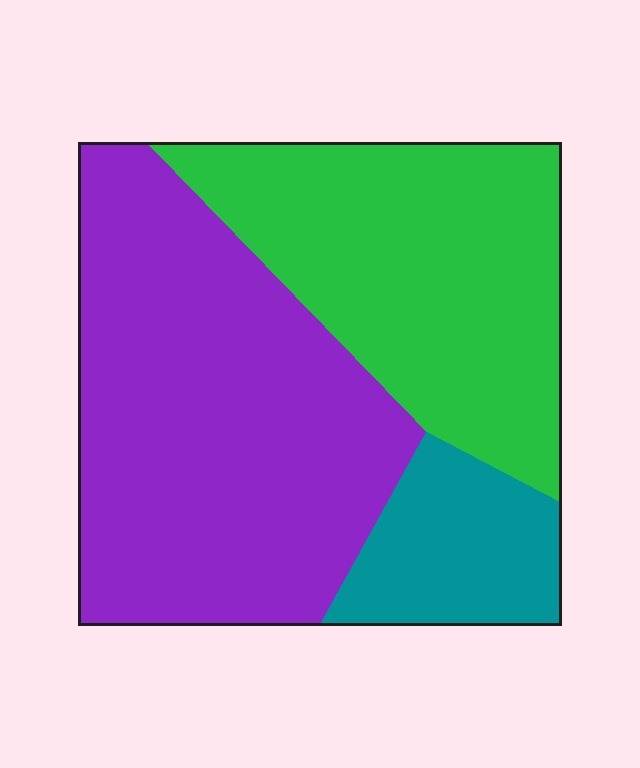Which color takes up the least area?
Teal, at roughly 15%.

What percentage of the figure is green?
Green takes up between a third and a half of the figure.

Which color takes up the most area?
Purple, at roughly 50%.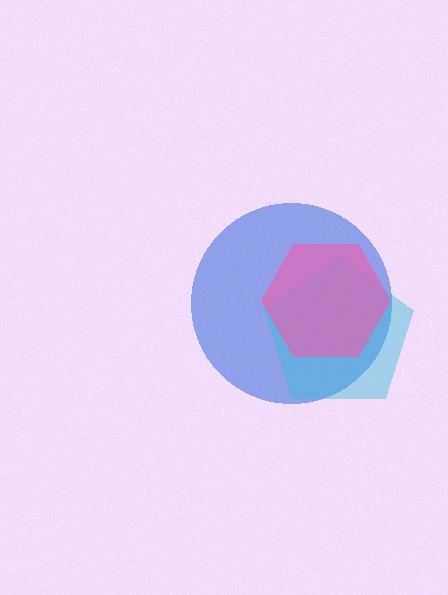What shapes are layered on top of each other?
The layered shapes are: a blue circle, a cyan pentagon, a pink hexagon.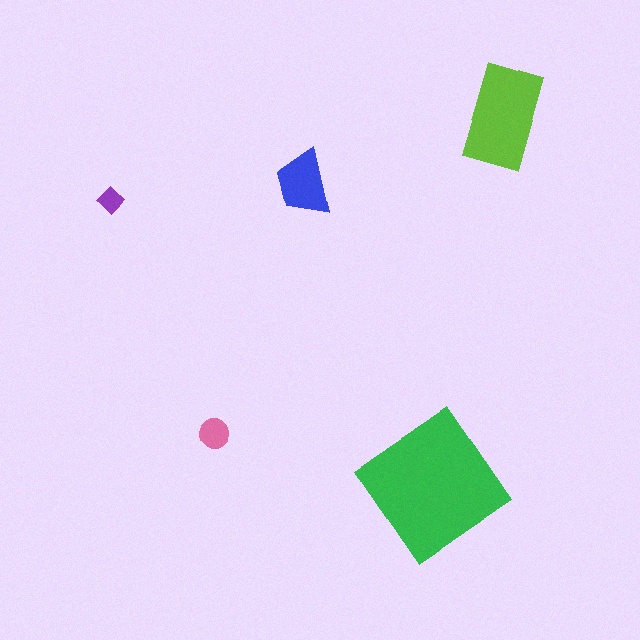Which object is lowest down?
The green diamond is bottommost.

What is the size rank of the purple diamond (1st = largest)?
5th.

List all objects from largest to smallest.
The green diamond, the lime rectangle, the blue trapezoid, the pink circle, the purple diamond.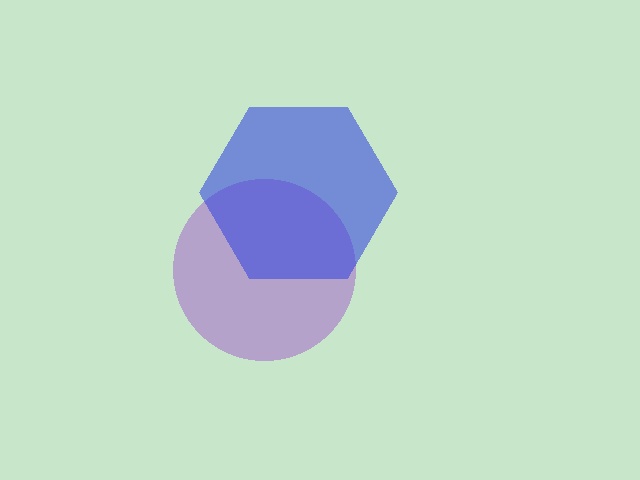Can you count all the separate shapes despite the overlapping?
Yes, there are 2 separate shapes.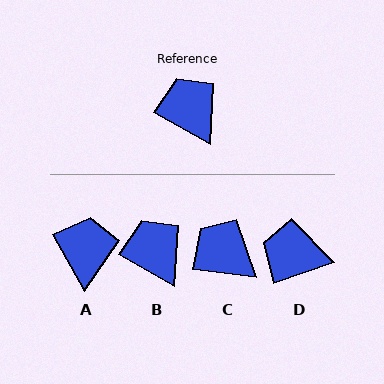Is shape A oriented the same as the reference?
No, it is off by about 32 degrees.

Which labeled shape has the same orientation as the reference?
B.